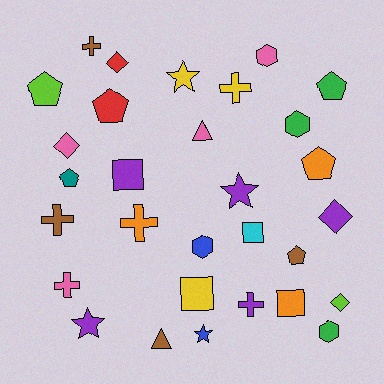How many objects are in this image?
There are 30 objects.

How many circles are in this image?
There are no circles.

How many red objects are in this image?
There are 2 red objects.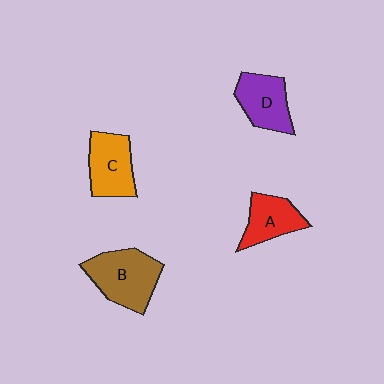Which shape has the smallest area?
Shape A (red).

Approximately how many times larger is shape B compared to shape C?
Approximately 1.3 times.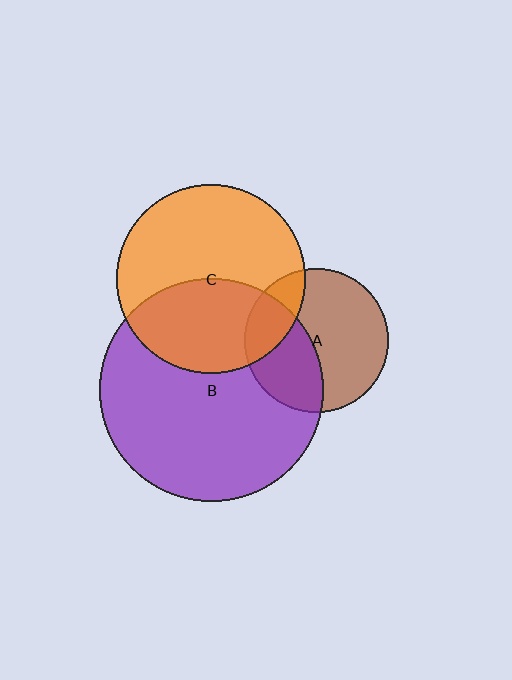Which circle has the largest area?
Circle B (purple).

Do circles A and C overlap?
Yes.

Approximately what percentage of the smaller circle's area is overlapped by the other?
Approximately 20%.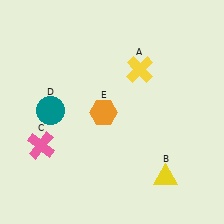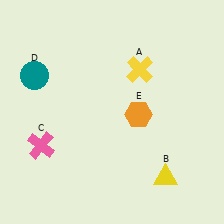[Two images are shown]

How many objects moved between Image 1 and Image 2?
2 objects moved between the two images.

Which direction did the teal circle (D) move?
The teal circle (D) moved up.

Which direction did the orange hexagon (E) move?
The orange hexagon (E) moved right.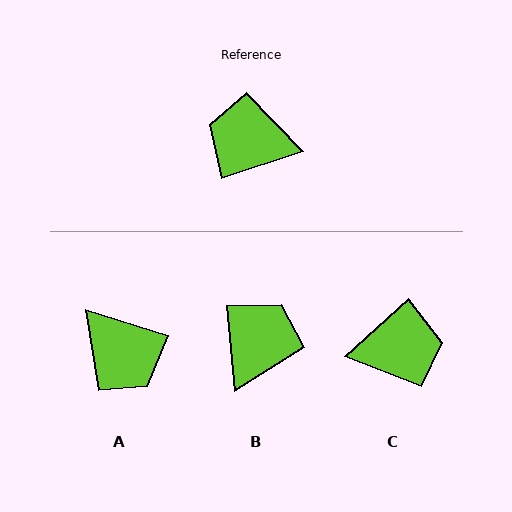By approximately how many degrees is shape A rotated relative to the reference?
Approximately 145 degrees counter-clockwise.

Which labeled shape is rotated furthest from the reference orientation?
C, about 156 degrees away.